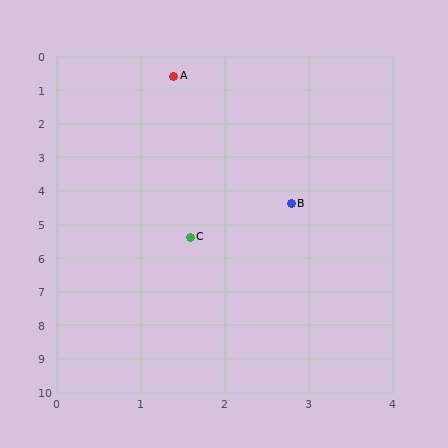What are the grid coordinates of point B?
Point B is at approximately (2.8, 4.4).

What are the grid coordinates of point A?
Point A is at approximately (1.4, 0.6).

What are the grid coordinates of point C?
Point C is at approximately (1.6, 5.4).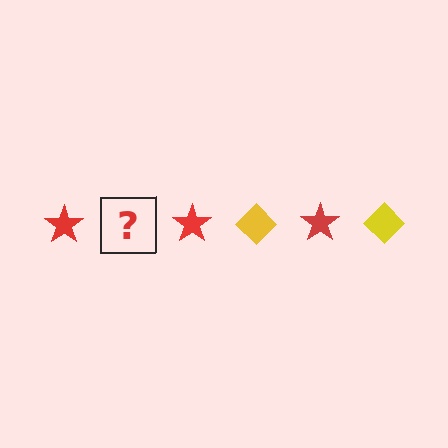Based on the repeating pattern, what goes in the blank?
The blank should be a yellow diamond.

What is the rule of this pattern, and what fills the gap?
The rule is that the pattern alternates between red star and yellow diamond. The gap should be filled with a yellow diamond.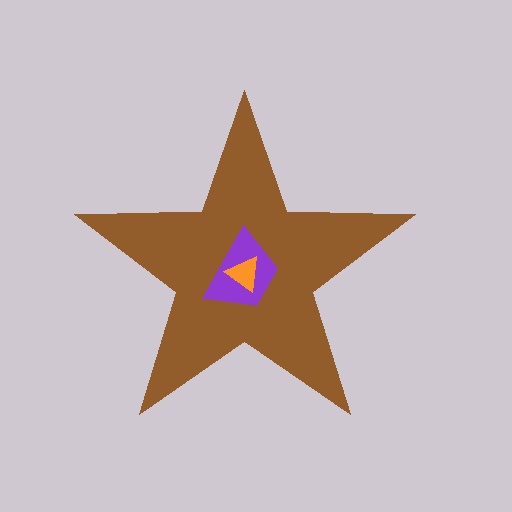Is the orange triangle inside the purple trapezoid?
Yes.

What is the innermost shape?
The orange triangle.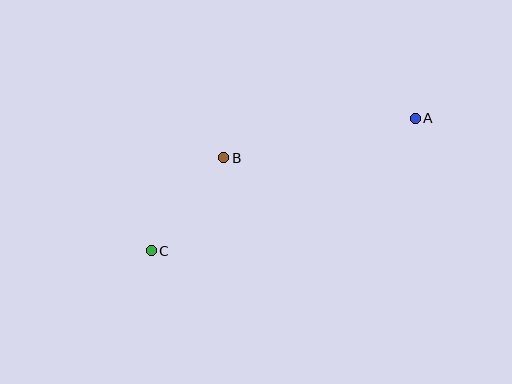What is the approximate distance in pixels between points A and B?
The distance between A and B is approximately 196 pixels.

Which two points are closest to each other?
Points B and C are closest to each other.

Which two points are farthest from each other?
Points A and C are farthest from each other.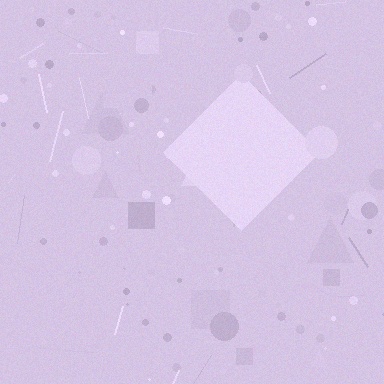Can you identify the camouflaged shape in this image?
The camouflaged shape is a diamond.